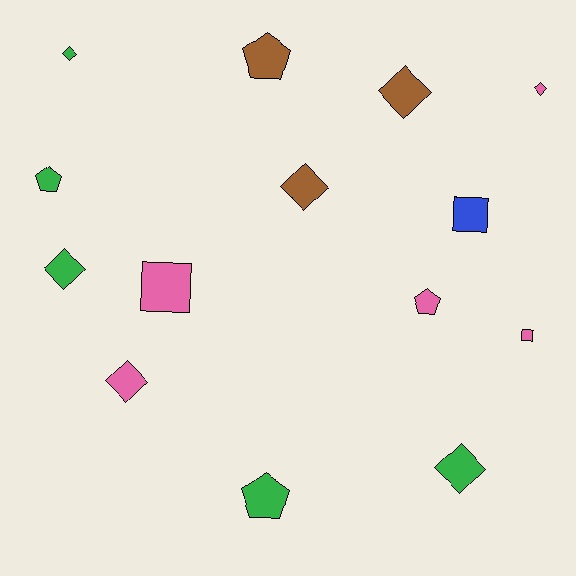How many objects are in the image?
There are 14 objects.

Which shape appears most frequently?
Diamond, with 7 objects.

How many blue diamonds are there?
There are no blue diamonds.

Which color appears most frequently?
Pink, with 5 objects.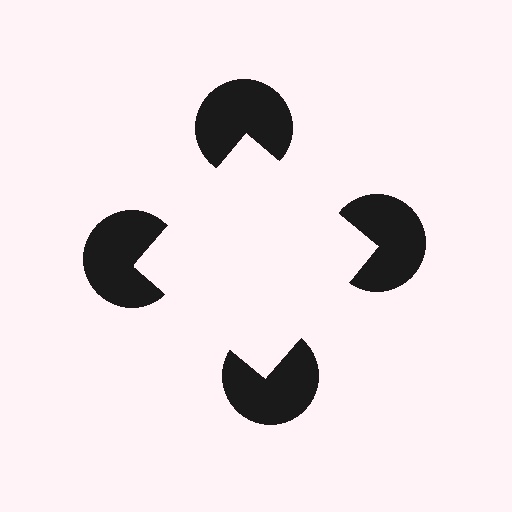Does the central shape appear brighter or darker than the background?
It typically appears slightly brighter than the background, even though no actual brightness change is drawn.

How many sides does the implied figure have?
4 sides.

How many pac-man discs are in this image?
There are 4 — one at each vertex of the illusory square.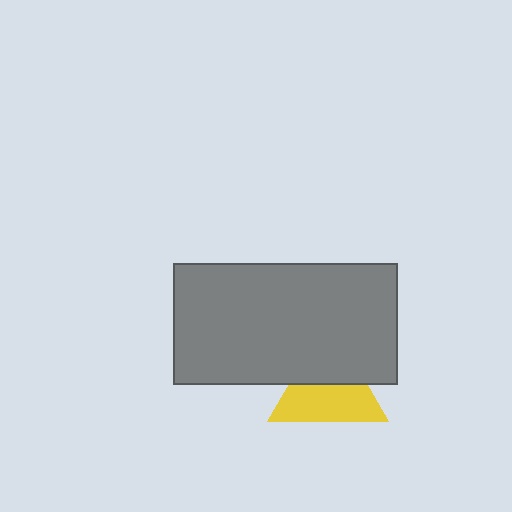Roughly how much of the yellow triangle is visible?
About half of it is visible (roughly 57%).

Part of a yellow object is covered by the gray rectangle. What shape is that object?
It is a triangle.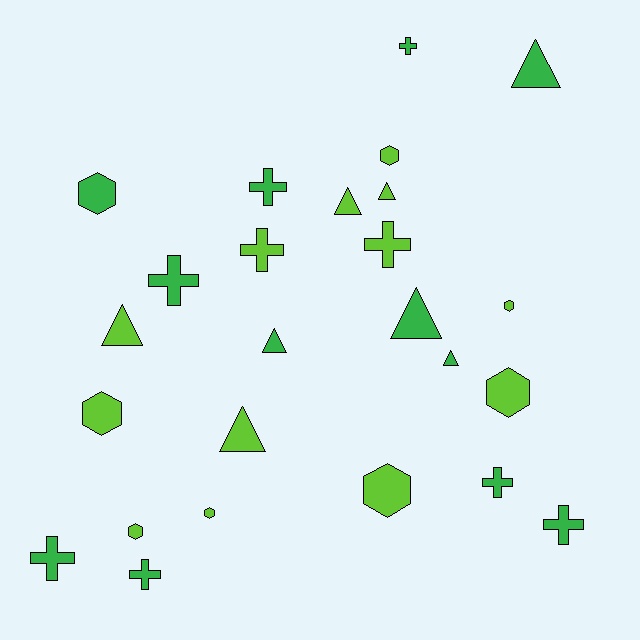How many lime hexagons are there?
There are 7 lime hexagons.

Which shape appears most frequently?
Cross, with 9 objects.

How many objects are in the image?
There are 25 objects.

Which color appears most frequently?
Lime, with 13 objects.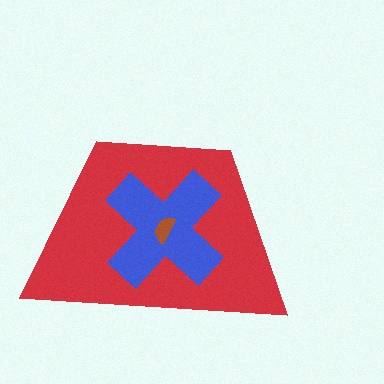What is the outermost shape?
The red trapezoid.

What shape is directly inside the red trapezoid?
The blue cross.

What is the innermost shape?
The brown semicircle.